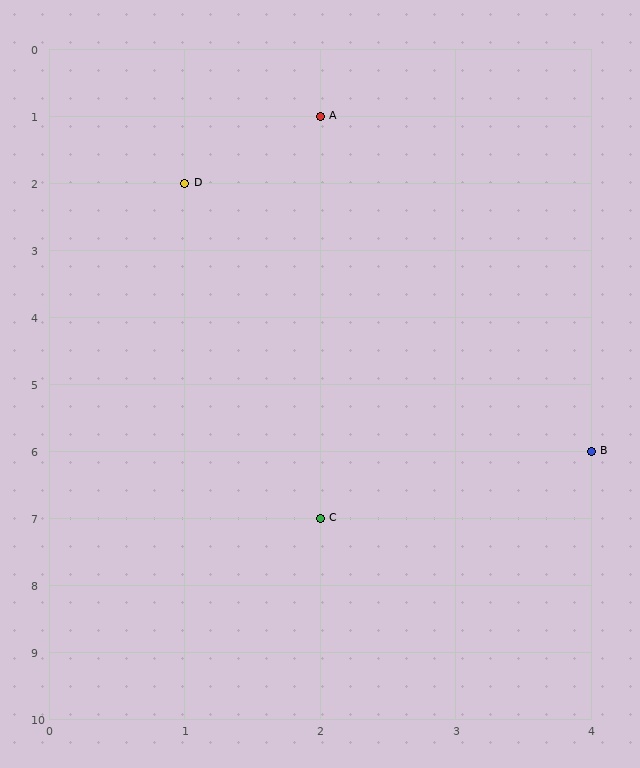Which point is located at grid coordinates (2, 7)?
Point C is at (2, 7).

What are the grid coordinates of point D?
Point D is at grid coordinates (1, 2).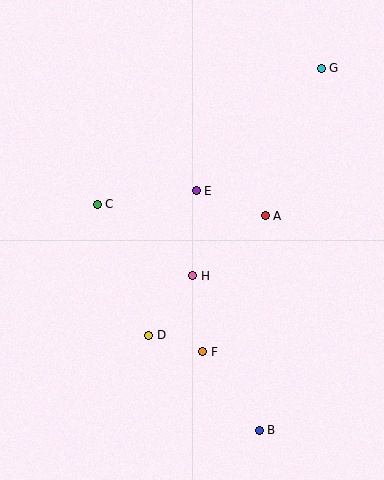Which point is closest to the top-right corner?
Point G is closest to the top-right corner.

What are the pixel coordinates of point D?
Point D is at (149, 336).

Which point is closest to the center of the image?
Point H at (193, 276) is closest to the center.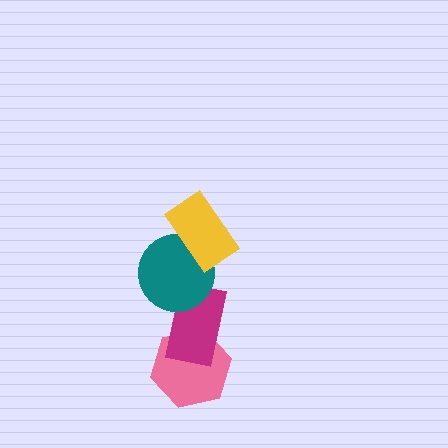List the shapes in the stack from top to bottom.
From top to bottom: the yellow rectangle, the teal circle, the magenta rectangle, the pink hexagon.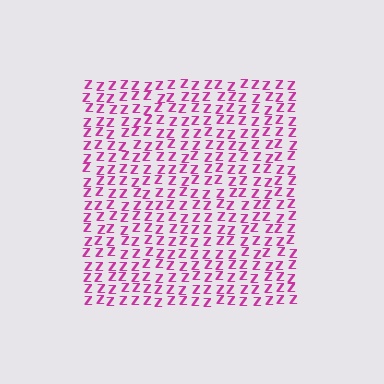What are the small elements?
The small elements are letter Z's.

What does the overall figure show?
The overall figure shows a square.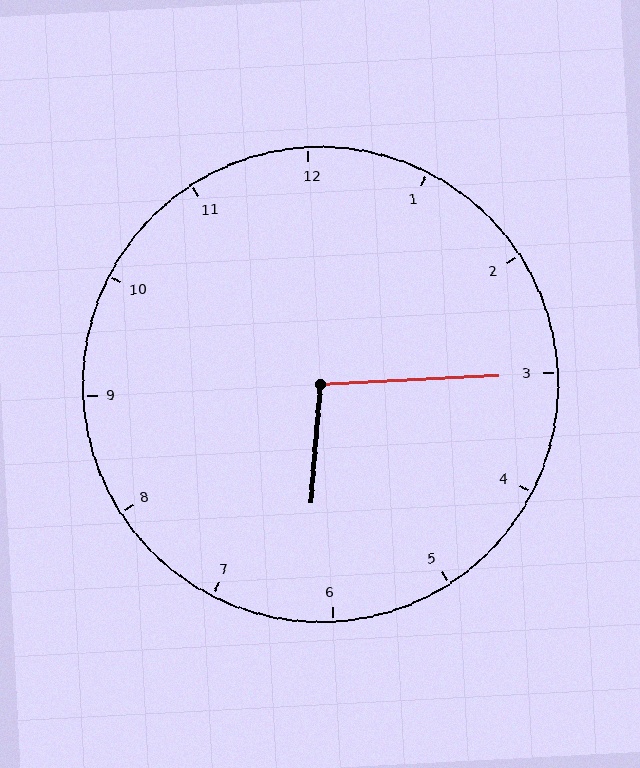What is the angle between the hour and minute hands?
Approximately 98 degrees.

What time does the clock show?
6:15.